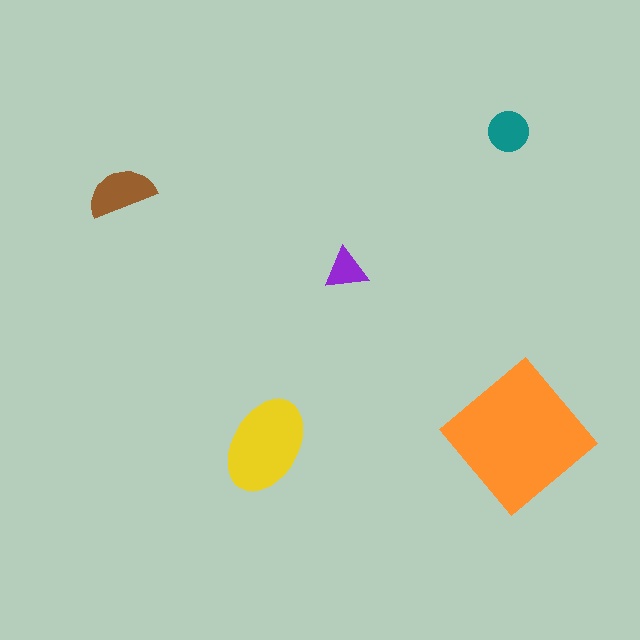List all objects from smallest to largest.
The purple triangle, the teal circle, the brown semicircle, the yellow ellipse, the orange diamond.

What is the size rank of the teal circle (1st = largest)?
4th.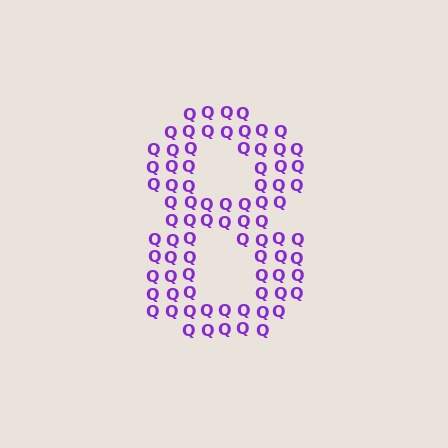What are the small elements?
The small elements are letter Q's.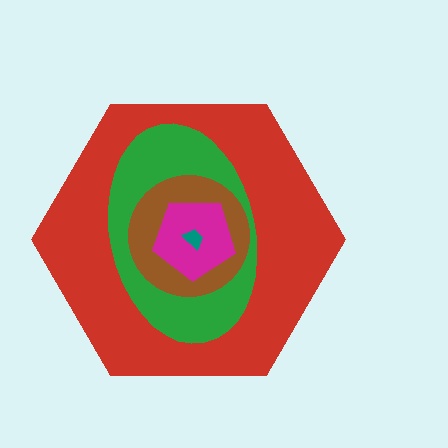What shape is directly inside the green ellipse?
The brown circle.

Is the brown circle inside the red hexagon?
Yes.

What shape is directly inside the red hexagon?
The green ellipse.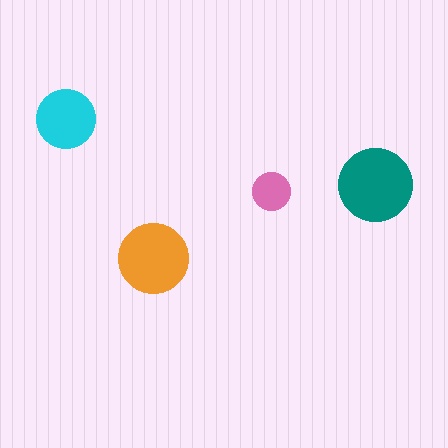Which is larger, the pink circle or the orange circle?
The orange one.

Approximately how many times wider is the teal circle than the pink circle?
About 2 times wider.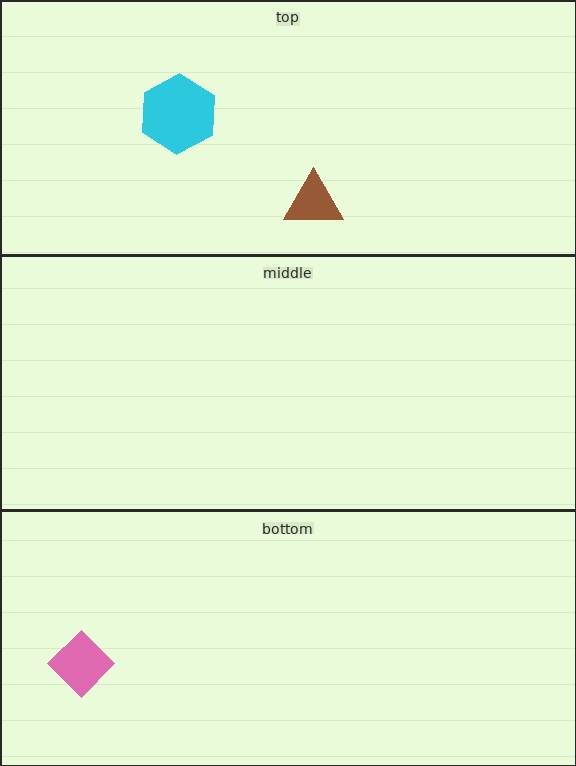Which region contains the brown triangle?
The top region.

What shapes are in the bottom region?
The pink diamond.